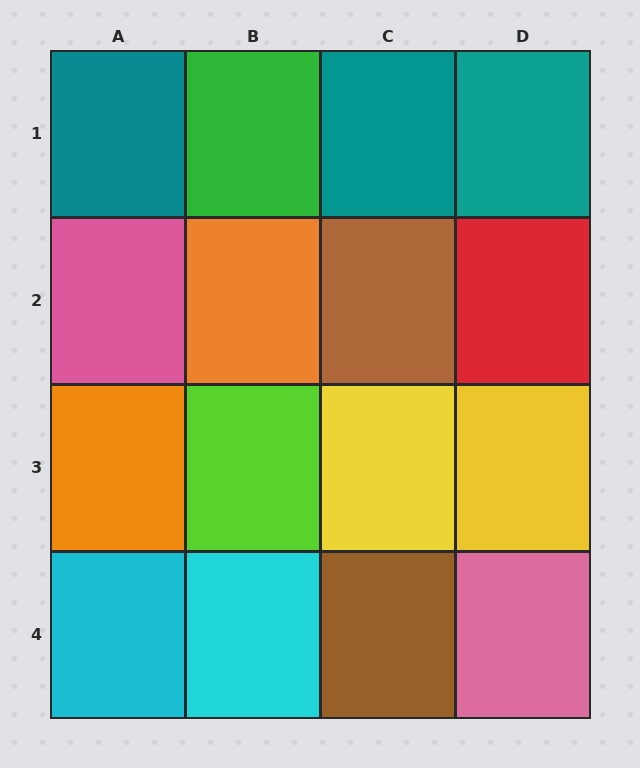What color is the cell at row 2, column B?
Orange.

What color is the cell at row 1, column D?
Teal.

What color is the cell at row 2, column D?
Red.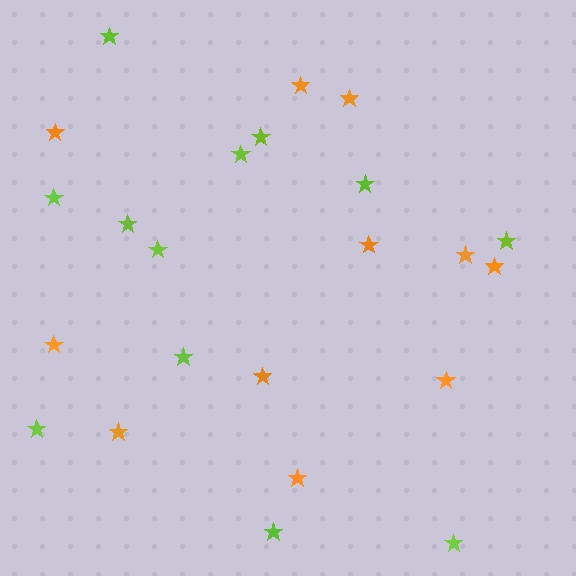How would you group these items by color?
There are 2 groups: one group of orange stars (11) and one group of lime stars (12).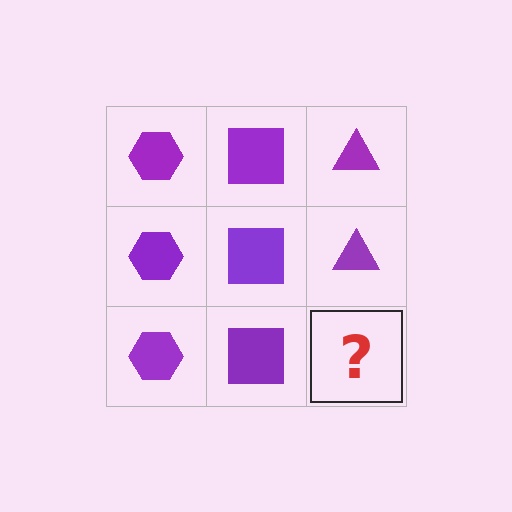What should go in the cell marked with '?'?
The missing cell should contain a purple triangle.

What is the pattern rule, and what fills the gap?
The rule is that each column has a consistent shape. The gap should be filled with a purple triangle.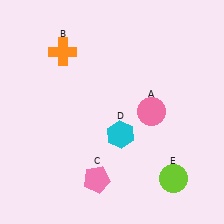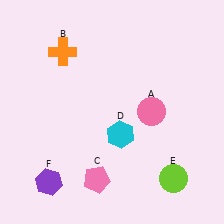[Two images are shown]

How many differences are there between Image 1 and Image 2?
There is 1 difference between the two images.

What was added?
A purple hexagon (F) was added in Image 2.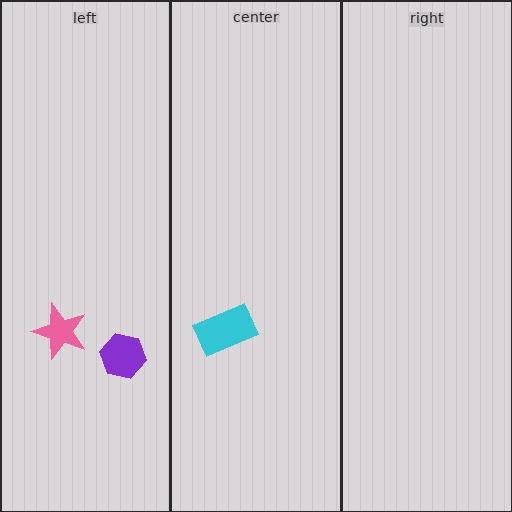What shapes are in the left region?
The purple hexagon, the pink star.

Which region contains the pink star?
The left region.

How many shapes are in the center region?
1.